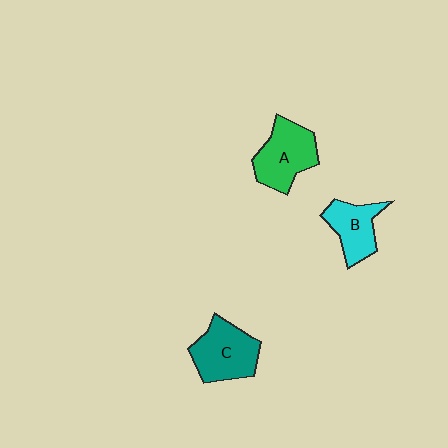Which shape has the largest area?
Shape C (teal).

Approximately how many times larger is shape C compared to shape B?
Approximately 1.3 times.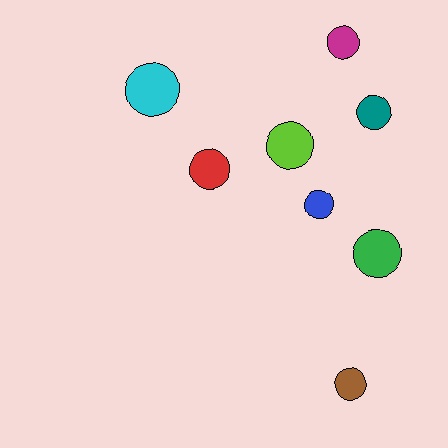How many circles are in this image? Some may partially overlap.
There are 8 circles.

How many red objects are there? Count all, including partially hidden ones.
There is 1 red object.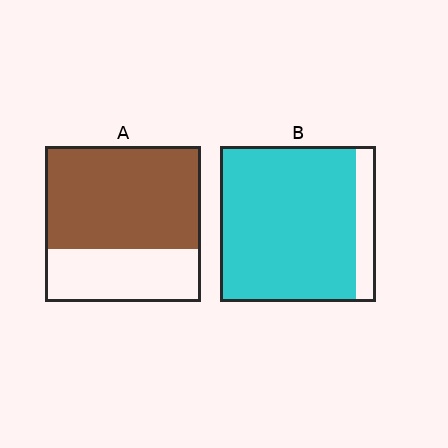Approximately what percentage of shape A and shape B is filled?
A is approximately 65% and B is approximately 85%.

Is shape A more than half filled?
Yes.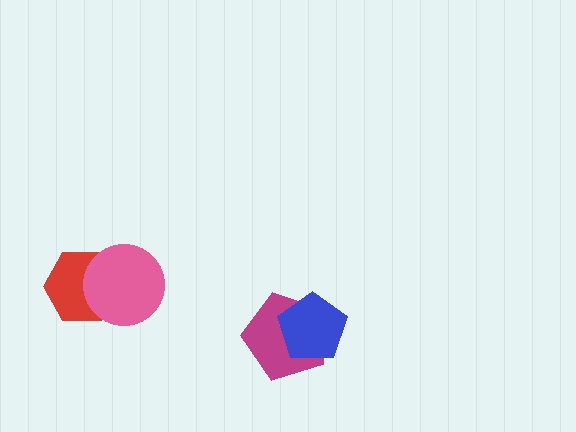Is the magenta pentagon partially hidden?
Yes, it is partially covered by another shape.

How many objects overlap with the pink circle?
1 object overlaps with the pink circle.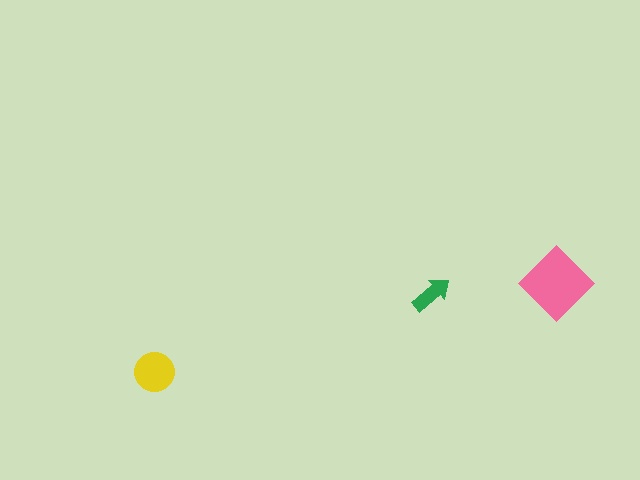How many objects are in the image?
There are 3 objects in the image.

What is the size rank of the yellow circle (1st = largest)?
2nd.